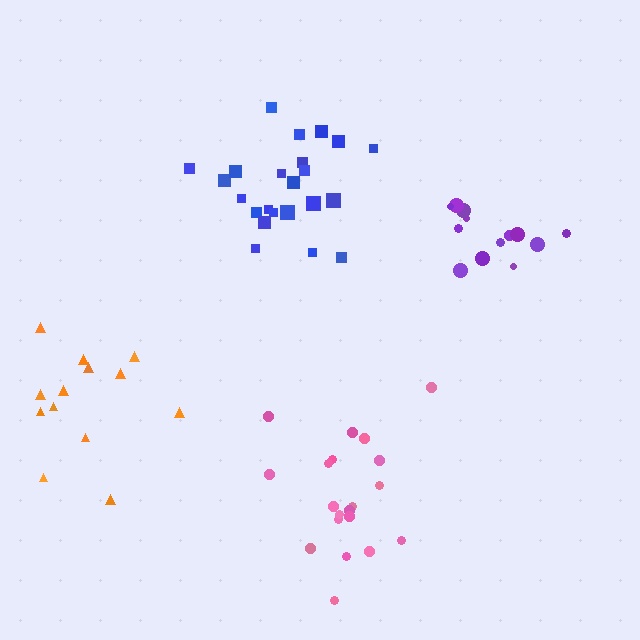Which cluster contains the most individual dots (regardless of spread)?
Blue (23).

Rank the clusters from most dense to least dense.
blue, purple, pink, orange.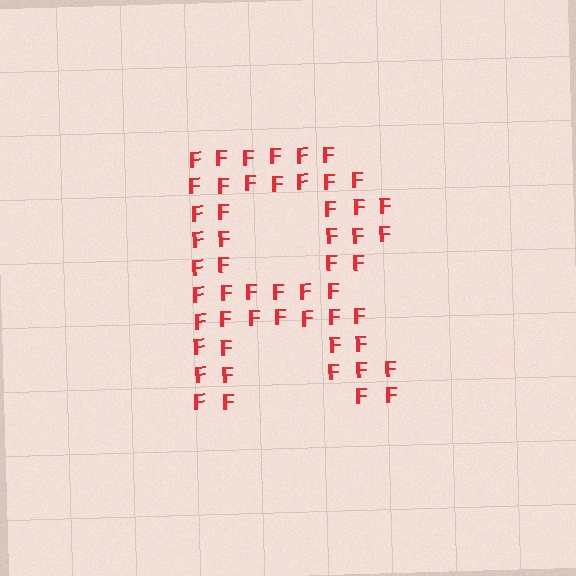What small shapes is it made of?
It is made of small letter F's.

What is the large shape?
The large shape is the letter R.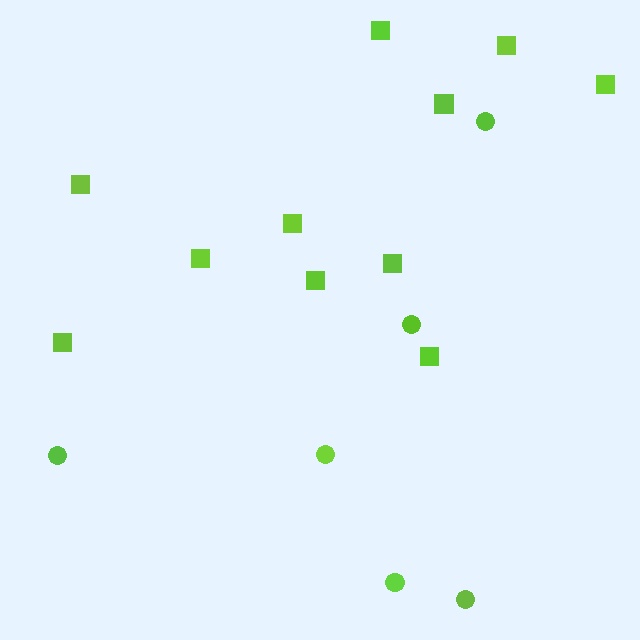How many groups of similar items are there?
There are 2 groups: one group of circles (6) and one group of squares (11).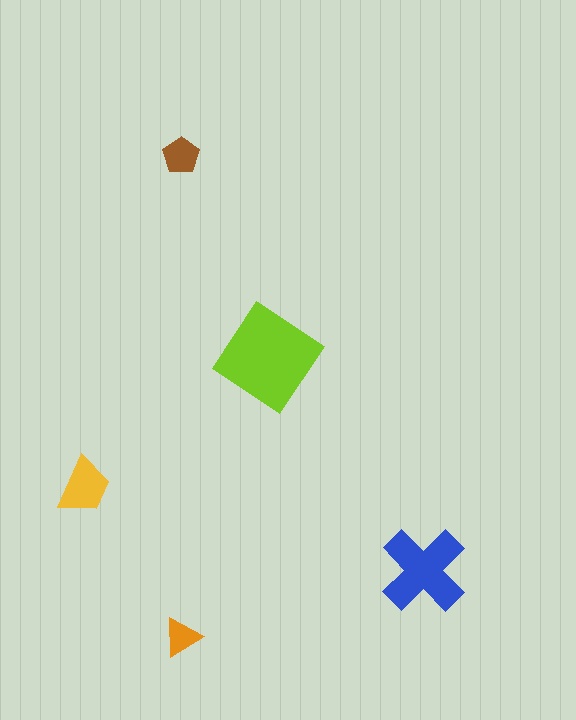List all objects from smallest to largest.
The orange triangle, the brown pentagon, the yellow trapezoid, the blue cross, the lime diamond.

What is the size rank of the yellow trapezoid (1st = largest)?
3rd.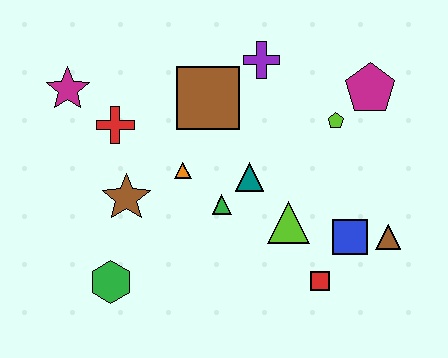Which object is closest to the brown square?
The purple cross is closest to the brown square.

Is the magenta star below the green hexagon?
No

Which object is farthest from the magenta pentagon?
The green hexagon is farthest from the magenta pentagon.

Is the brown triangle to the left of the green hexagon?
No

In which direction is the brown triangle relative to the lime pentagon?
The brown triangle is below the lime pentagon.